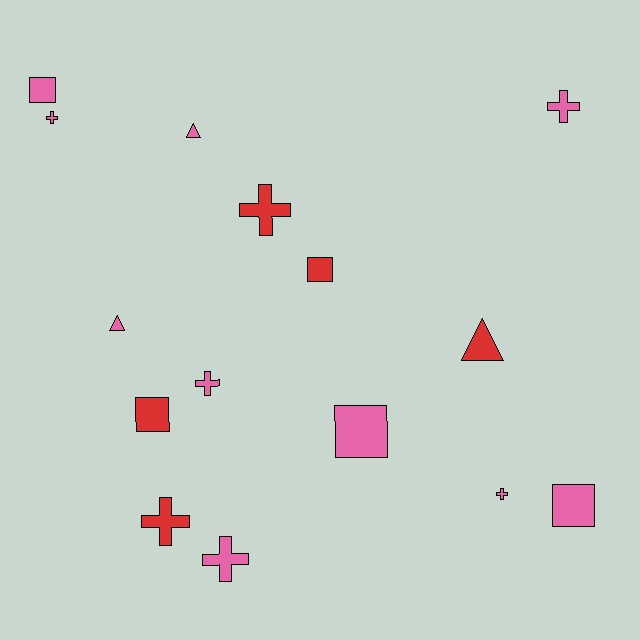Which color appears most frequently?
Pink, with 10 objects.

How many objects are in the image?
There are 15 objects.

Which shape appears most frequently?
Cross, with 7 objects.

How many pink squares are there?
There are 3 pink squares.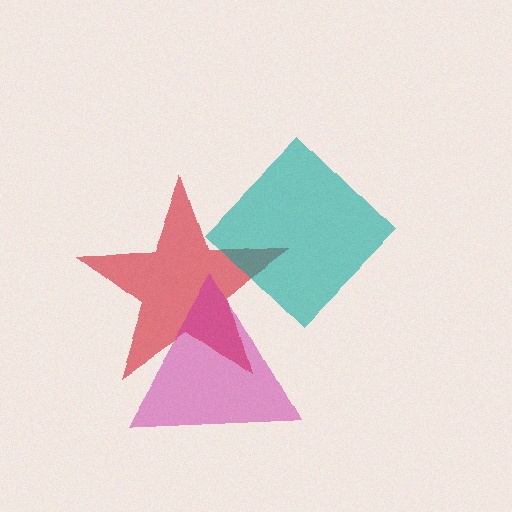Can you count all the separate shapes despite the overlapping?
Yes, there are 3 separate shapes.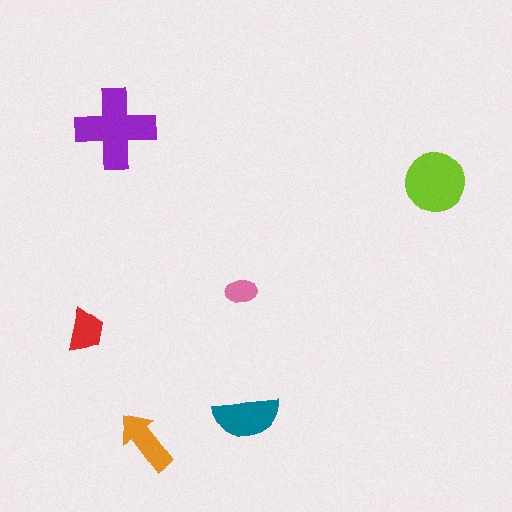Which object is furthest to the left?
The red trapezoid is leftmost.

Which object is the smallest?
The pink ellipse.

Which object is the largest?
The purple cross.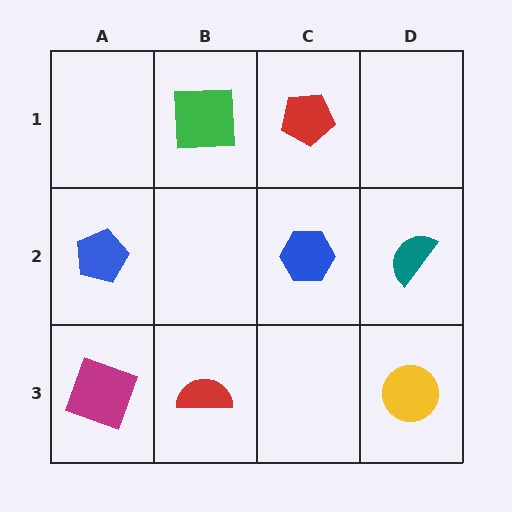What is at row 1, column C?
A red pentagon.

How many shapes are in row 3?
3 shapes.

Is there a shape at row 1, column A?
No, that cell is empty.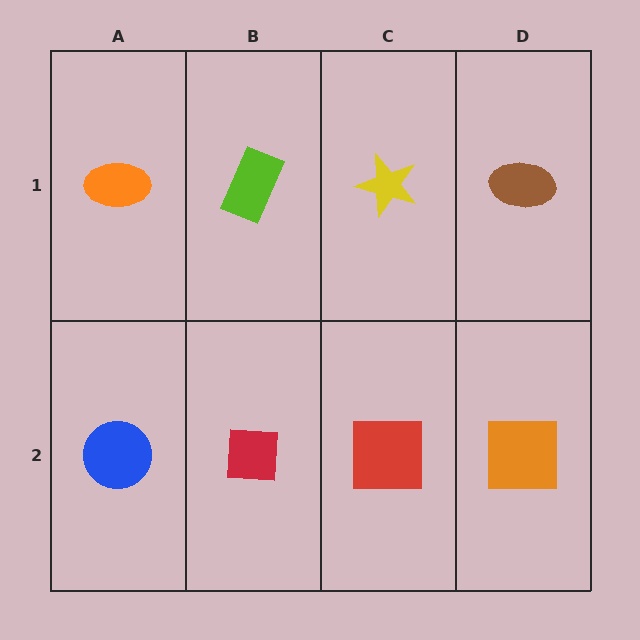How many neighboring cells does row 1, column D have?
2.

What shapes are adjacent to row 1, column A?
A blue circle (row 2, column A), a lime rectangle (row 1, column B).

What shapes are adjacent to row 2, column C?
A yellow star (row 1, column C), a red square (row 2, column B), an orange square (row 2, column D).